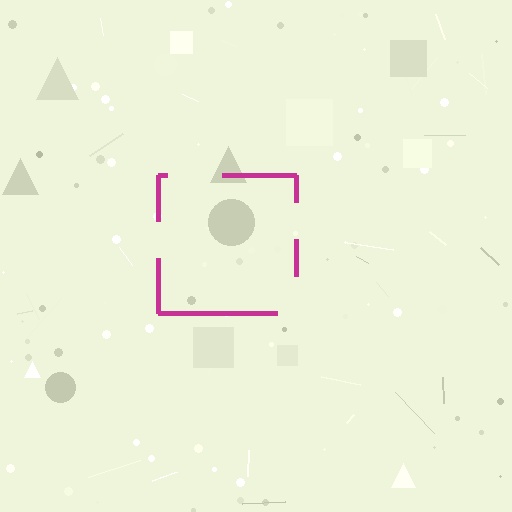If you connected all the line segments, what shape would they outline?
They would outline a square.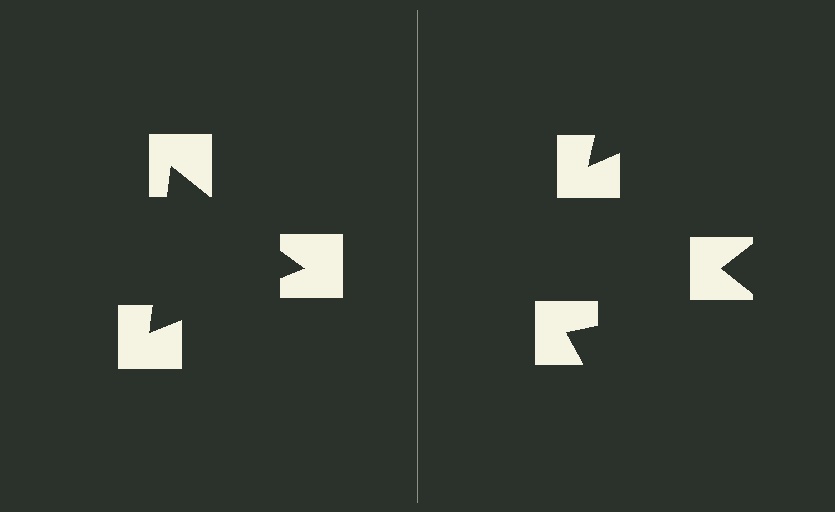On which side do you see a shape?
An illusory triangle appears on the left side. On the right side the wedge cuts are rotated, so no coherent shape forms.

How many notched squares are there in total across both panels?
6 — 3 on each side.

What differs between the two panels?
The notched squares are positioned identically on both sides; only the wedge orientations differ. On the left they align to a triangle; on the right they are misaligned.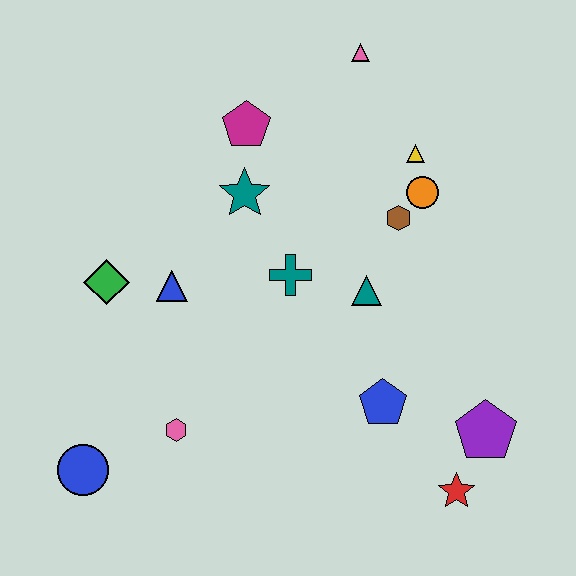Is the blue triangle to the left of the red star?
Yes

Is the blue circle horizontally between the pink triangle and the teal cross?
No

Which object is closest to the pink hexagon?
The blue circle is closest to the pink hexagon.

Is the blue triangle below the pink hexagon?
No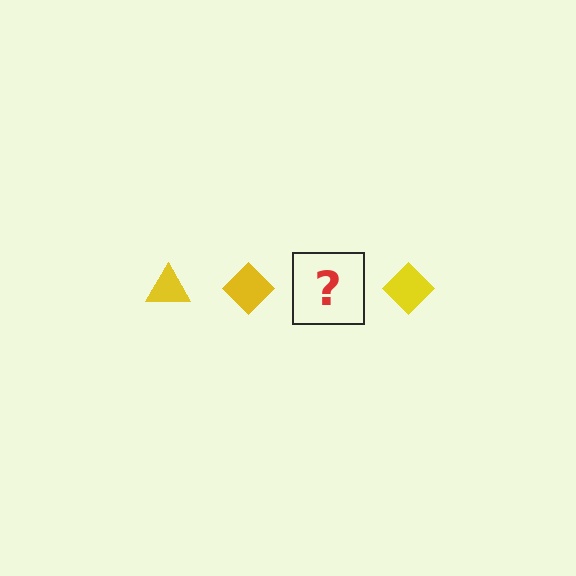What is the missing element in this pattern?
The missing element is a yellow triangle.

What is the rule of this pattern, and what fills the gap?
The rule is that the pattern cycles through triangle, diamond shapes in yellow. The gap should be filled with a yellow triangle.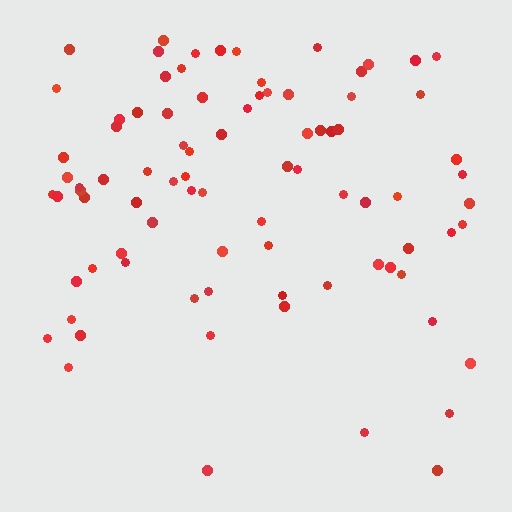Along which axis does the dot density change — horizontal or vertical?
Vertical.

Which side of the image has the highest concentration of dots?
The top.